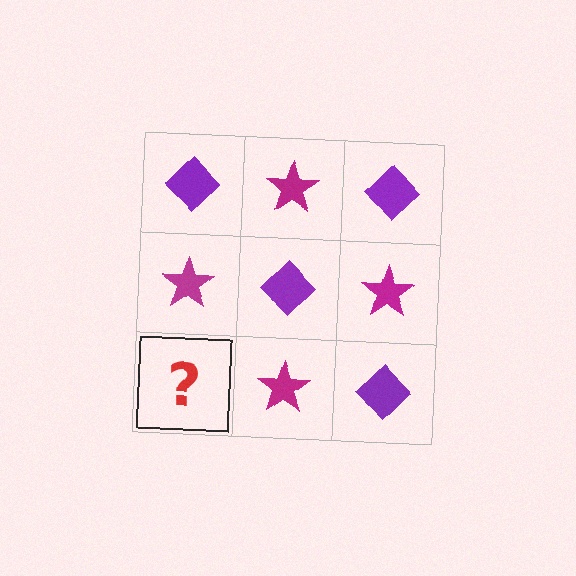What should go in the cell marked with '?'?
The missing cell should contain a purple diamond.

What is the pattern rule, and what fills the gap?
The rule is that it alternates purple diamond and magenta star in a checkerboard pattern. The gap should be filled with a purple diamond.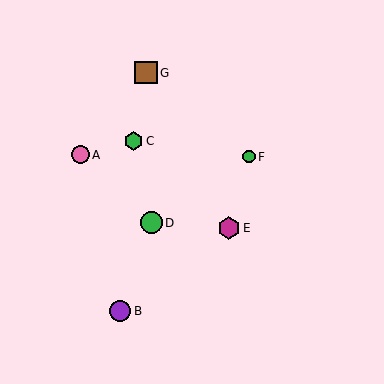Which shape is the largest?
The brown square (labeled G) is the largest.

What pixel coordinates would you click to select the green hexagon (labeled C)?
Click at (134, 141) to select the green hexagon C.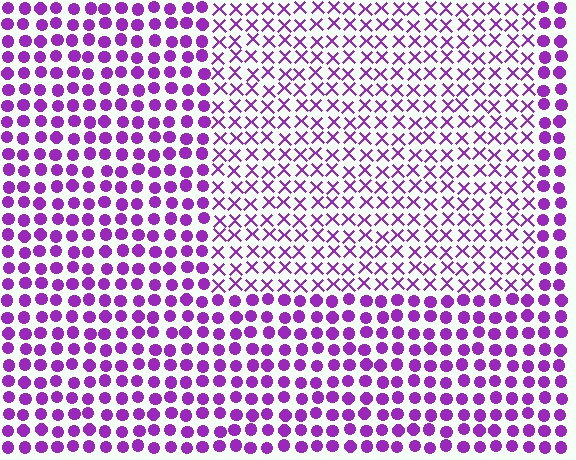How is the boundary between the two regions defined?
The boundary is defined by a change in element shape: X marks inside vs. circles outside. All elements share the same color and spacing.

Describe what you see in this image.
The image is filled with small purple elements arranged in a uniform grid. A rectangle-shaped region contains X marks, while the surrounding area contains circles. The boundary is defined purely by the change in element shape.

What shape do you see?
I see a rectangle.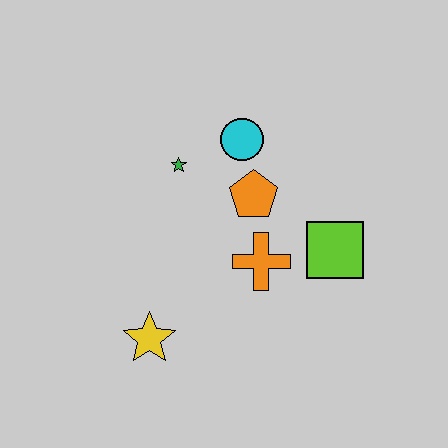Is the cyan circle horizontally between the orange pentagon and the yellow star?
Yes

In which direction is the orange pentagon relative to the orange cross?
The orange pentagon is above the orange cross.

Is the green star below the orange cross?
No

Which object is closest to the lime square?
The orange cross is closest to the lime square.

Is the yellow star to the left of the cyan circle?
Yes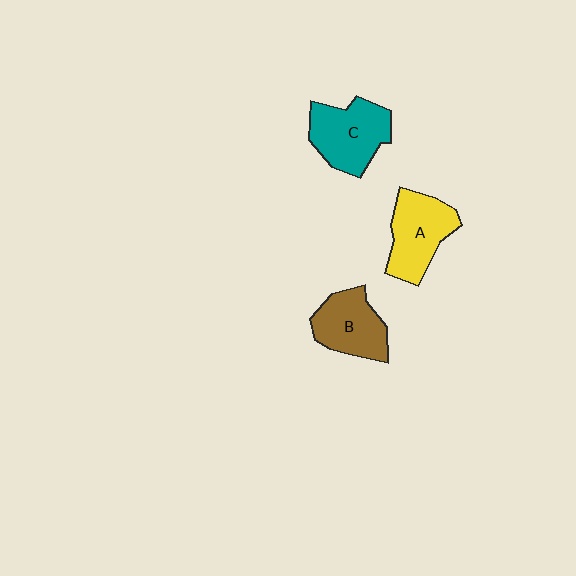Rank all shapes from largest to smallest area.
From largest to smallest: C (teal), A (yellow), B (brown).